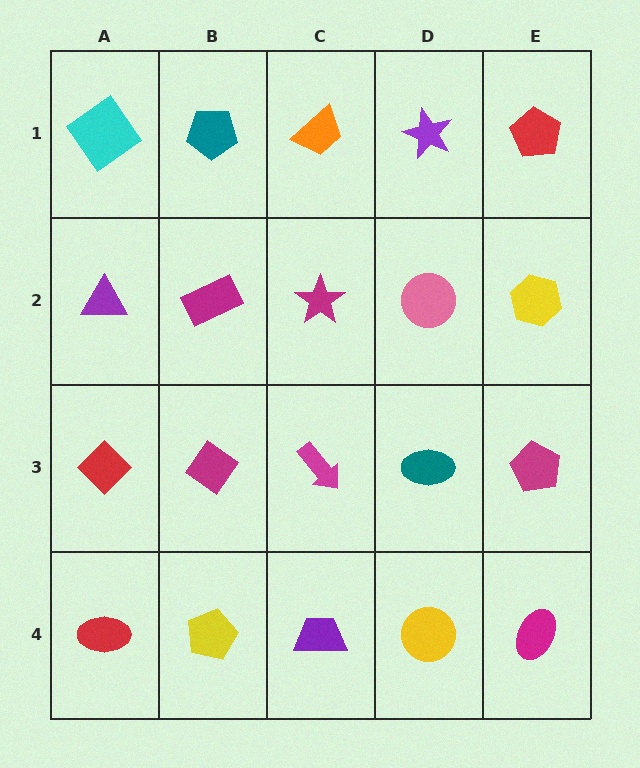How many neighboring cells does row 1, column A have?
2.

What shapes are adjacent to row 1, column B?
A magenta rectangle (row 2, column B), a cyan diamond (row 1, column A), an orange trapezoid (row 1, column C).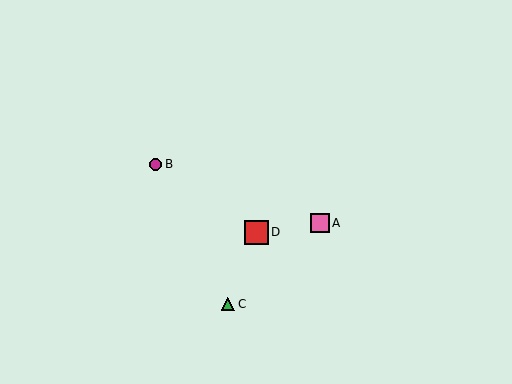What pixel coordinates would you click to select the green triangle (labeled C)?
Click at (228, 304) to select the green triangle C.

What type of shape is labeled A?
Shape A is a pink square.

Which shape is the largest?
The red square (labeled D) is the largest.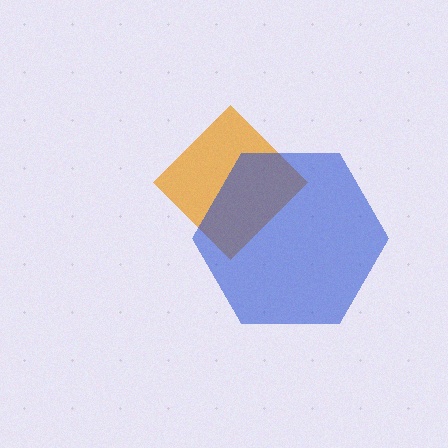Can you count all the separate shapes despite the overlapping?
Yes, there are 2 separate shapes.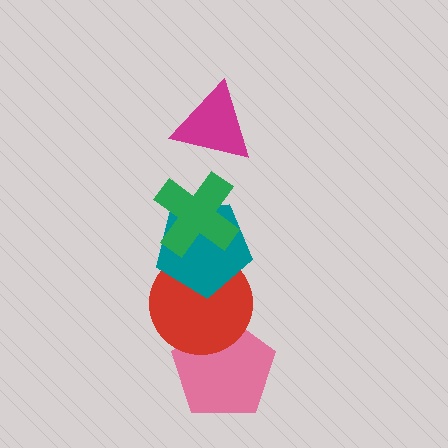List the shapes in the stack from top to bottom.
From top to bottom: the magenta triangle, the green cross, the teal pentagon, the red circle, the pink pentagon.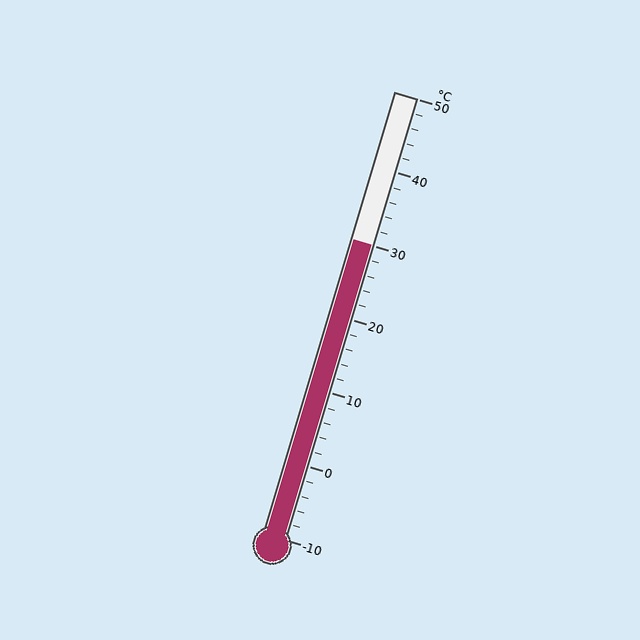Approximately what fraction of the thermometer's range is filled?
The thermometer is filled to approximately 65% of its range.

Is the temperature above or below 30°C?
The temperature is at 30°C.